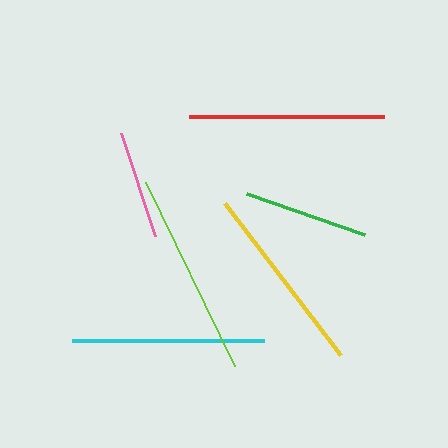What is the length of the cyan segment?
The cyan segment is approximately 192 pixels long.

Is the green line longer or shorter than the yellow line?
The yellow line is longer than the green line.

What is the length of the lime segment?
The lime segment is approximately 205 pixels long.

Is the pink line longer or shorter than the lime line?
The lime line is longer than the pink line.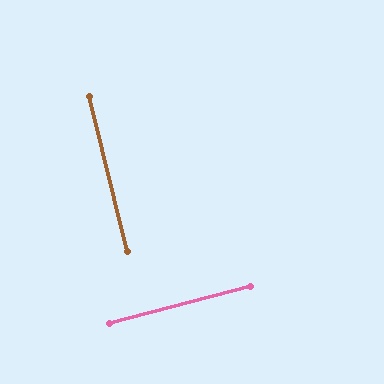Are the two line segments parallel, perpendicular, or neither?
Perpendicular — they meet at approximately 89°.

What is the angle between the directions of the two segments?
Approximately 89 degrees.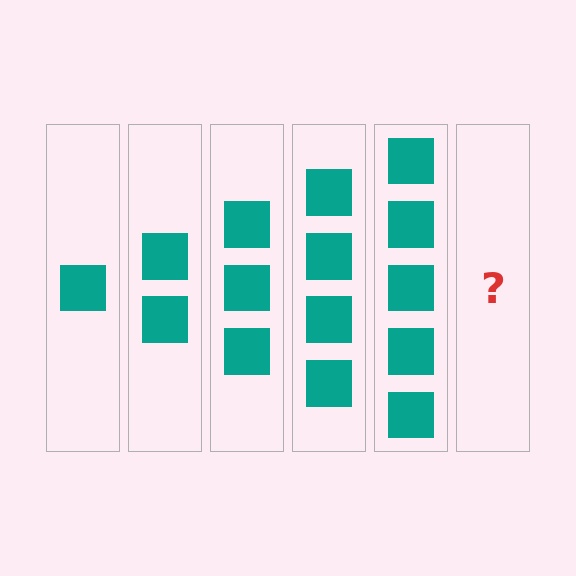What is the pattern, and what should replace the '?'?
The pattern is that each step adds one more square. The '?' should be 6 squares.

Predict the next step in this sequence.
The next step is 6 squares.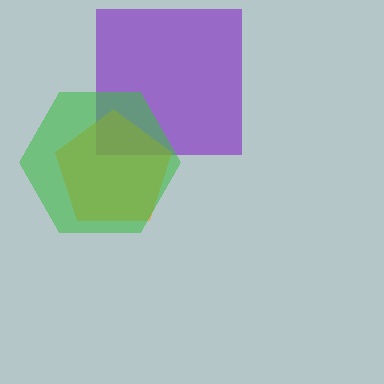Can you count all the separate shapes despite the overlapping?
Yes, there are 3 separate shapes.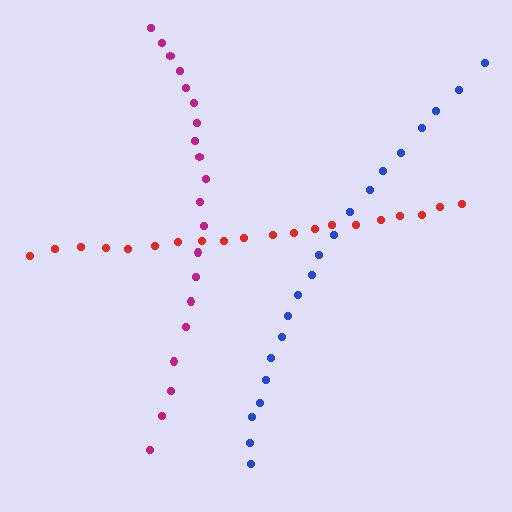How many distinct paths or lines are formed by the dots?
There are 3 distinct paths.